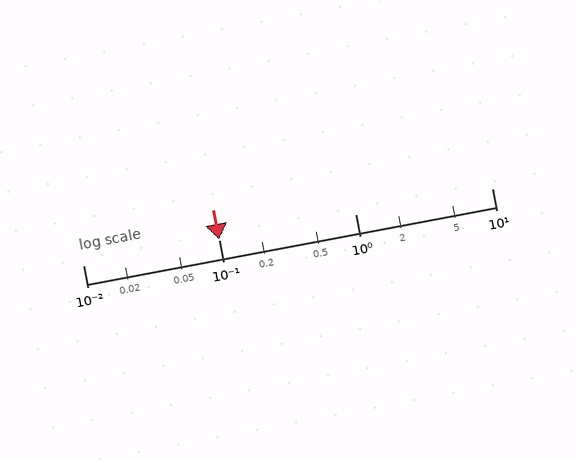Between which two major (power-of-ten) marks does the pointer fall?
The pointer is between 0.1 and 1.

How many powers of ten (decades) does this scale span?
The scale spans 3 decades, from 0.01 to 10.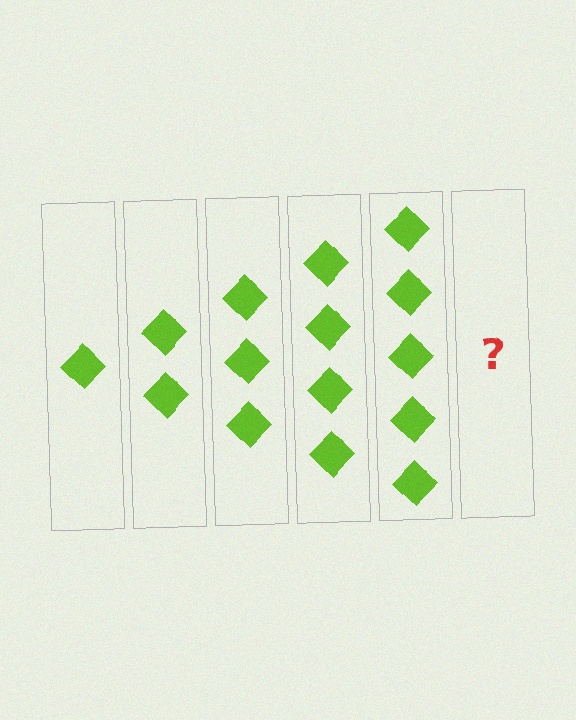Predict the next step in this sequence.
The next step is 6 diamonds.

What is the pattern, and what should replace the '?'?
The pattern is that each step adds one more diamond. The '?' should be 6 diamonds.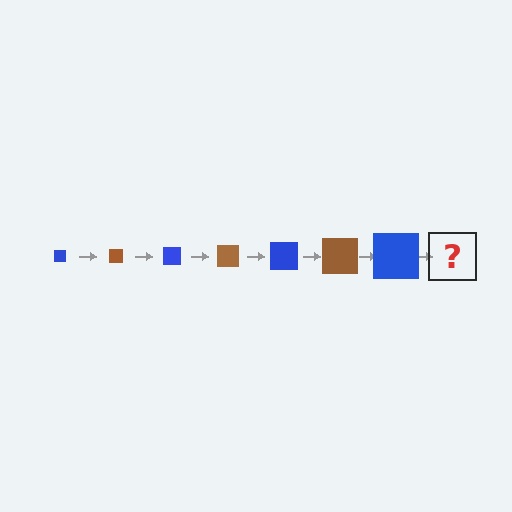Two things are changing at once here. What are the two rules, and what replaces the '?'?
The two rules are that the square grows larger each step and the color cycles through blue and brown. The '?' should be a brown square, larger than the previous one.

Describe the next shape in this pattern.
It should be a brown square, larger than the previous one.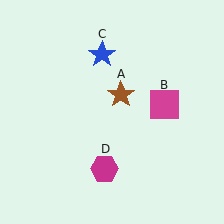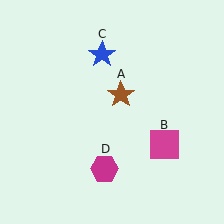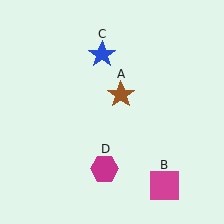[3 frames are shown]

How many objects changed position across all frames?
1 object changed position: magenta square (object B).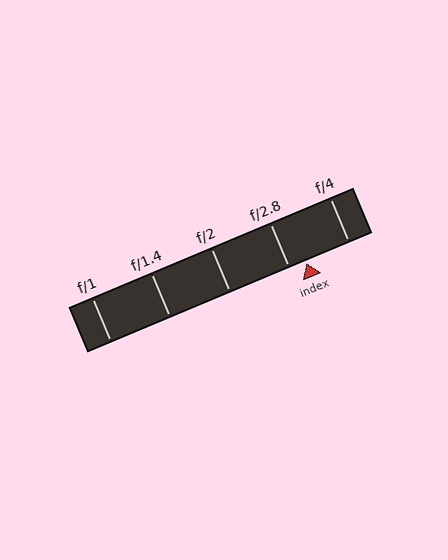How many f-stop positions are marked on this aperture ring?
There are 5 f-stop positions marked.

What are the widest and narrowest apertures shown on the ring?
The widest aperture shown is f/1 and the narrowest is f/4.